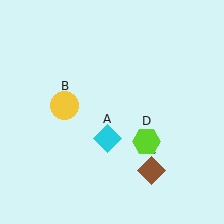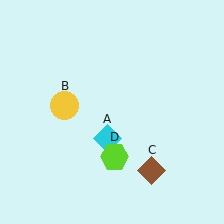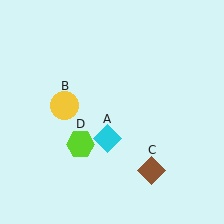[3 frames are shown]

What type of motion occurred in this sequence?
The lime hexagon (object D) rotated clockwise around the center of the scene.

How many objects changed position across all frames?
1 object changed position: lime hexagon (object D).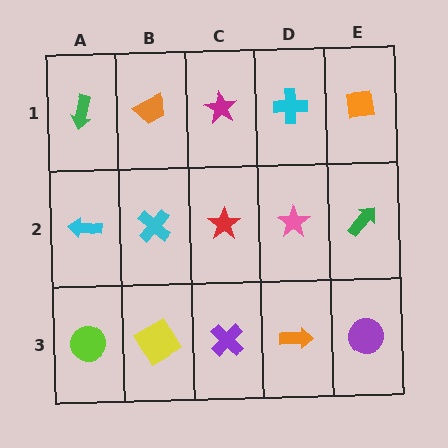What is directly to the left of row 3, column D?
A purple cross.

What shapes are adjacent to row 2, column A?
A green arrow (row 1, column A), a lime circle (row 3, column A), a cyan cross (row 2, column B).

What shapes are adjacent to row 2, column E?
An orange square (row 1, column E), a purple circle (row 3, column E), a pink star (row 2, column D).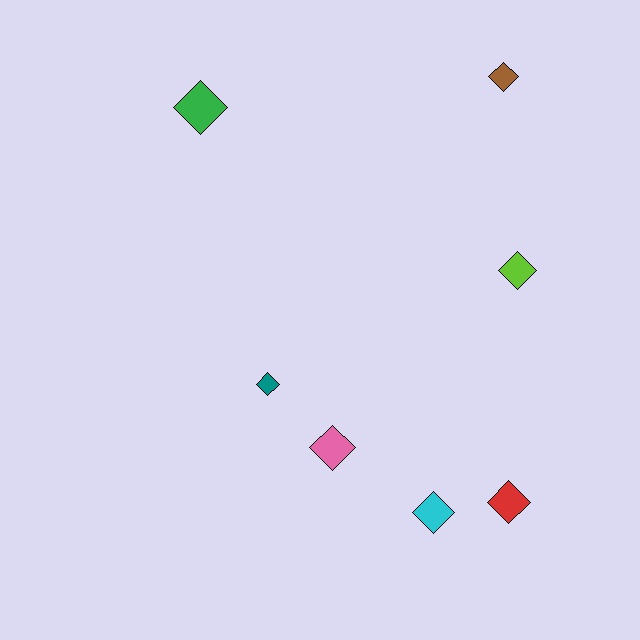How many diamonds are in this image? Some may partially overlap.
There are 7 diamonds.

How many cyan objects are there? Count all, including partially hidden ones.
There is 1 cyan object.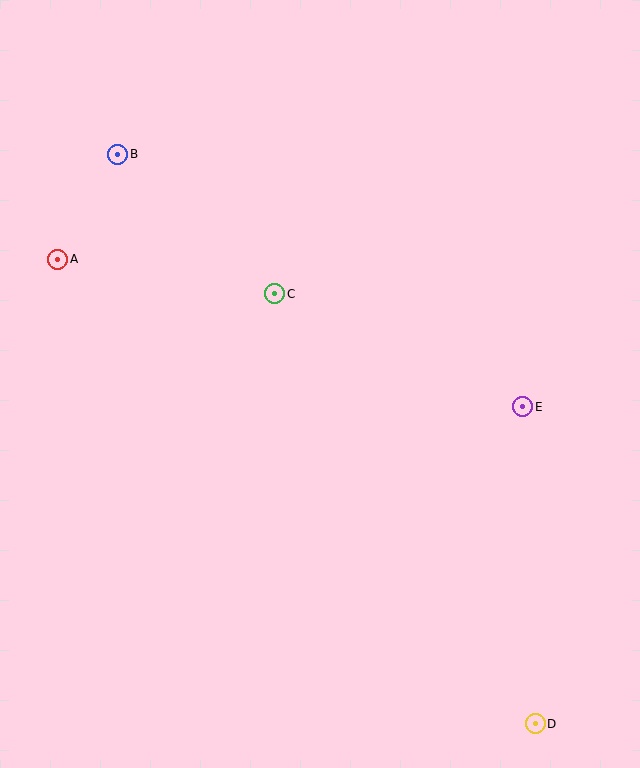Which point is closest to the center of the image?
Point C at (275, 294) is closest to the center.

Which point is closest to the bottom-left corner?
Point A is closest to the bottom-left corner.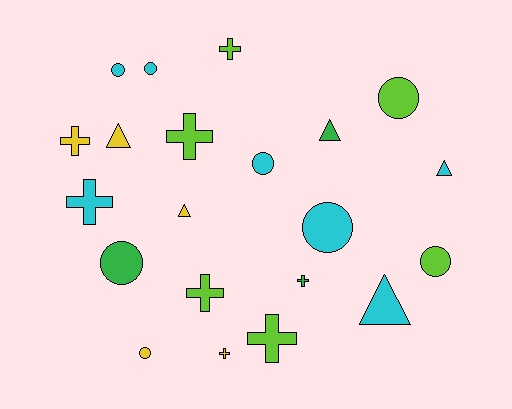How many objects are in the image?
There are 21 objects.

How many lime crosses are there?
There are 4 lime crosses.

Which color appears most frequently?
Cyan, with 7 objects.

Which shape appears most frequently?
Circle, with 8 objects.